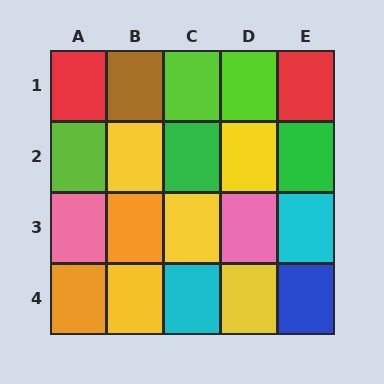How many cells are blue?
1 cell is blue.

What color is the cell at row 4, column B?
Yellow.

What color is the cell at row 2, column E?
Green.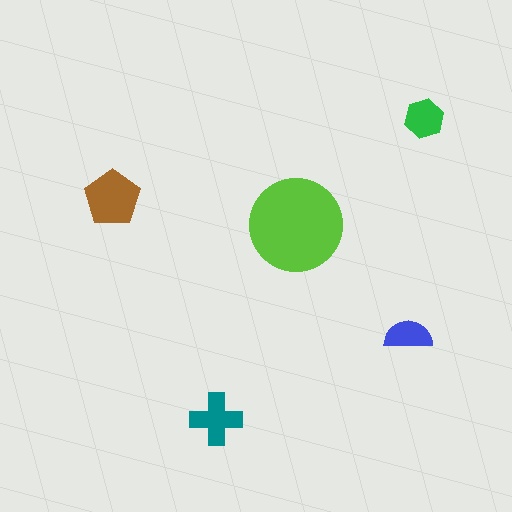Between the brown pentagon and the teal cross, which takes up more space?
The brown pentagon.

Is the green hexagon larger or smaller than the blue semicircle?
Larger.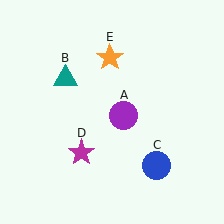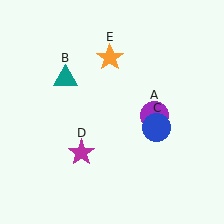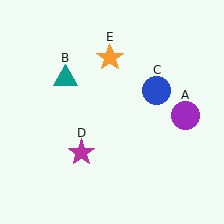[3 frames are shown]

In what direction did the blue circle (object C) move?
The blue circle (object C) moved up.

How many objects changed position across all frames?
2 objects changed position: purple circle (object A), blue circle (object C).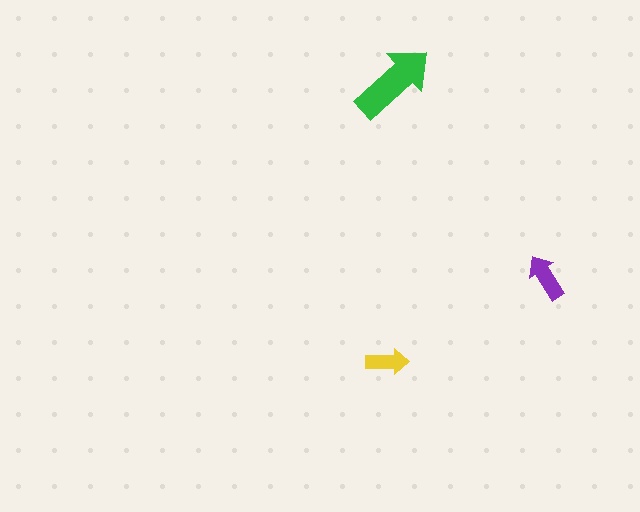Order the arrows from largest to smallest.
the green one, the purple one, the yellow one.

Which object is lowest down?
The yellow arrow is bottommost.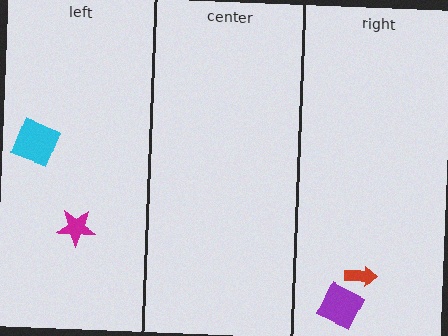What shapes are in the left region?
The cyan square, the magenta star.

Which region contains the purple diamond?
The right region.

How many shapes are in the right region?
2.